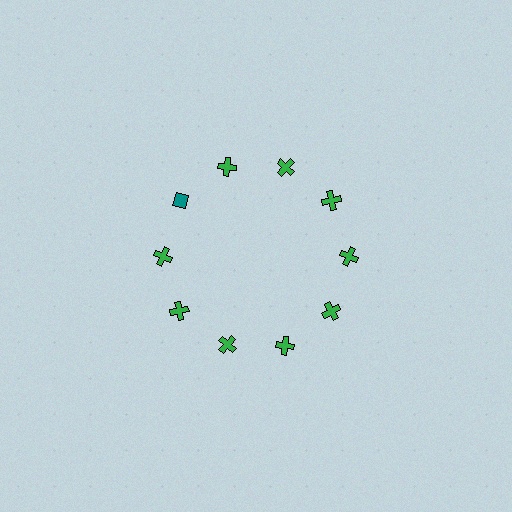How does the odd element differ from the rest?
It differs in both color (teal instead of green) and shape (diamond instead of cross).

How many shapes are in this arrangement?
There are 10 shapes arranged in a ring pattern.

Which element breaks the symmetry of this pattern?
The teal diamond at roughly the 10 o'clock position breaks the symmetry. All other shapes are green crosses.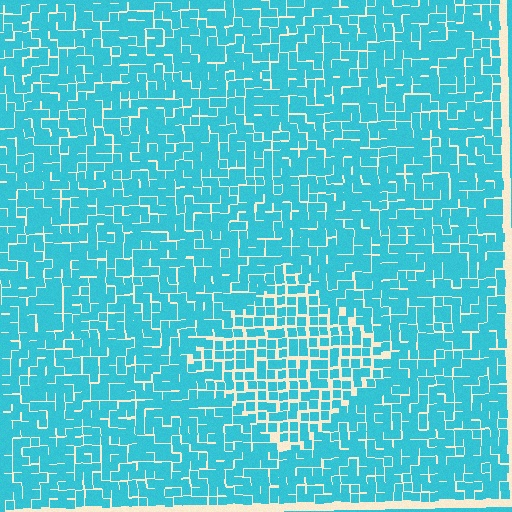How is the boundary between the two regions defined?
The boundary is defined by a change in element density (approximately 1.4x ratio). All elements are the same color, size, and shape.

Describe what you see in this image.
The image contains small cyan elements arranged at two different densities. A diamond-shaped region is visible where the elements are less densely packed than the surrounding area.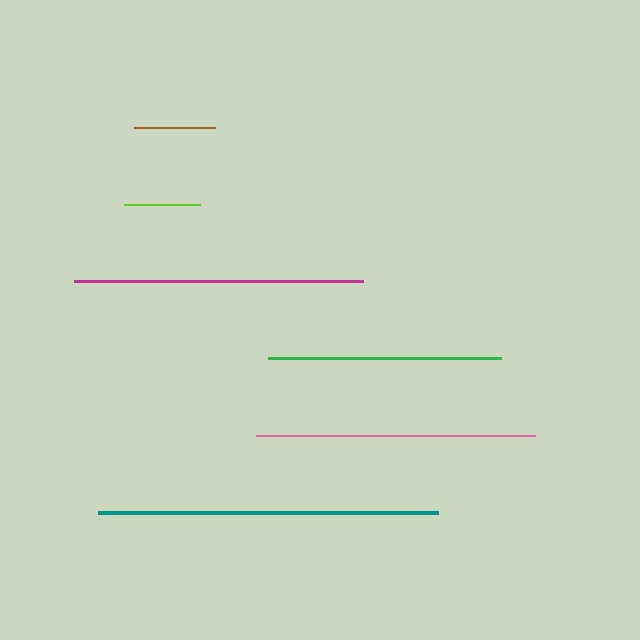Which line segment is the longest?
The teal line is the longest at approximately 340 pixels.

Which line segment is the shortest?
The lime line is the shortest at approximately 75 pixels.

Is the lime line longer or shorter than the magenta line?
The magenta line is longer than the lime line.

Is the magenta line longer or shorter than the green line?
The magenta line is longer than the green line.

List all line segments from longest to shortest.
From longest to shortest: teal, magenta, pink, green, brown, lime.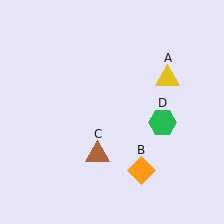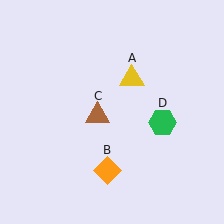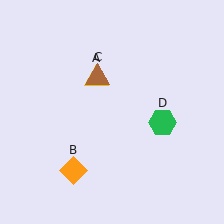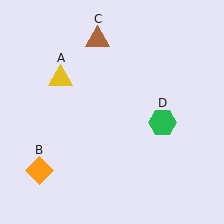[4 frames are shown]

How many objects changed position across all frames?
3 objects changed position: yellow triangle (object A), orange diamond (object B), brown triangle (object C).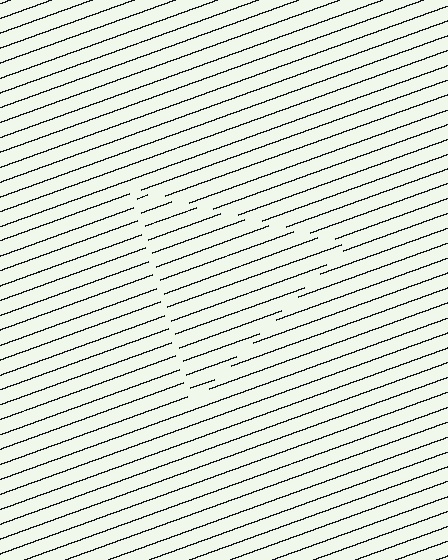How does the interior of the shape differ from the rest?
The interior of the shape contains the same grating, shifted by half a period — the contour is defined by the phase discontinuity where line-ends from the inner and outer gratings abut.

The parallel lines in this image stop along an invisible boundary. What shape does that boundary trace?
An illusory triangle. The interior of the shape contains the same grating, shifted by half a period — the contour is defined by the phase discontinuity where line-ends from the inner and outer gratings abut.